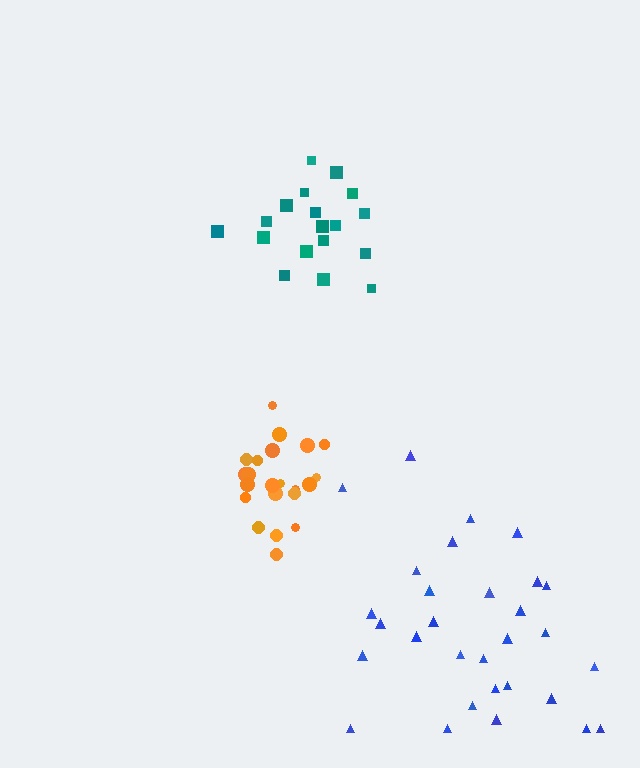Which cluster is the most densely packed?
Orange.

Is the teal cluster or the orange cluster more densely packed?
Orange.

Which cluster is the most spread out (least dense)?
Blue.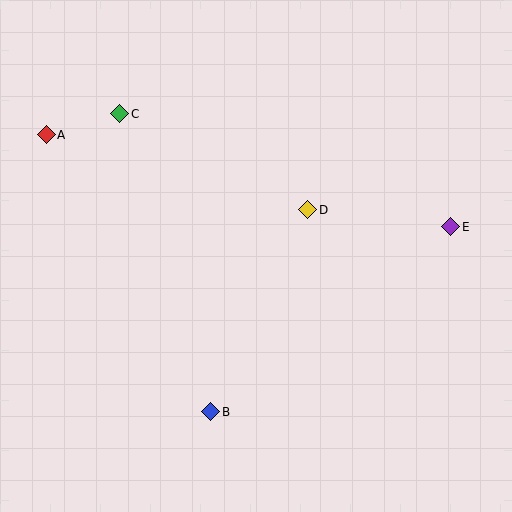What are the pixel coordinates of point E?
Point E is at (451, 227).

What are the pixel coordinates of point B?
Point B is at (211, 412).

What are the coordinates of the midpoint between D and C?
The midpoint between D and C is at (214, 162).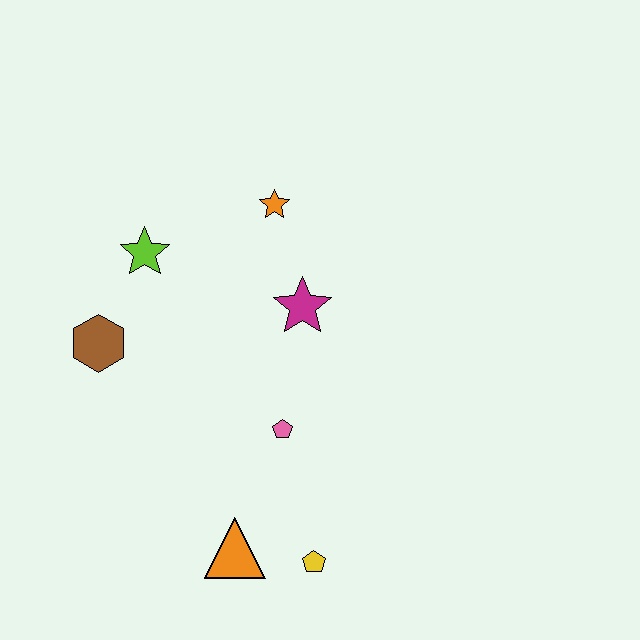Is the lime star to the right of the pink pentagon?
No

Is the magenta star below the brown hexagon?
No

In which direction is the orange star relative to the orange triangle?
The orange star is above the orange triangle.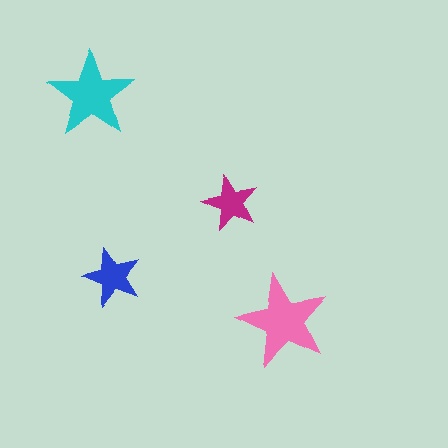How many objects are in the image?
There are 4 objects in the image.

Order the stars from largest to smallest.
the pink one, the cyan one, the blue one, the magenta one.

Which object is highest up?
The cyan star is topmost.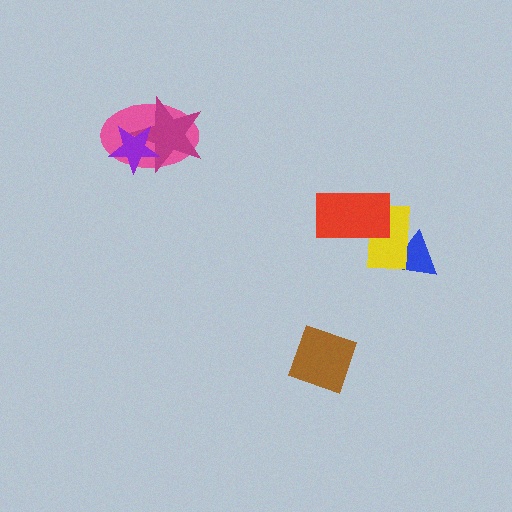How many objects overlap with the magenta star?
2 objects overlap with the magenta star.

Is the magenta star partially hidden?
Yes, it is partially covered by another shape.